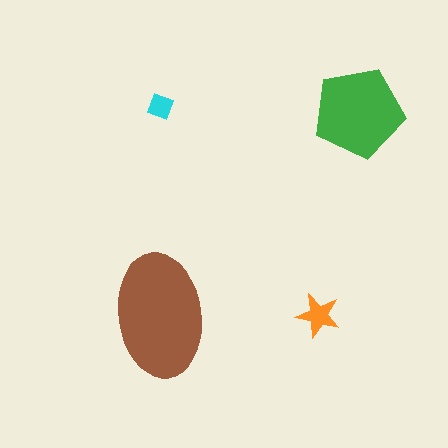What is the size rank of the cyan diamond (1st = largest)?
4th.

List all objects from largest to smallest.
The brown ellipse, the green pentagon, the orange star, the cyan diamond.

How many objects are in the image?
There are 4 objects in the image.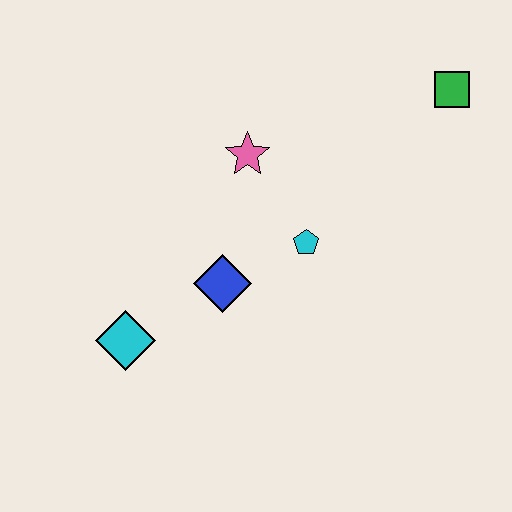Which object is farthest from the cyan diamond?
The green square is farthest from the cyan diamond.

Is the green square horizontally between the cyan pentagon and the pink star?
No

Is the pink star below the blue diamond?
No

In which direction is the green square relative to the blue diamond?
The green square is to the right of the blue diamond.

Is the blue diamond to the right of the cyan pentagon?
No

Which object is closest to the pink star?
The cyan pentagon is closest to the pink star.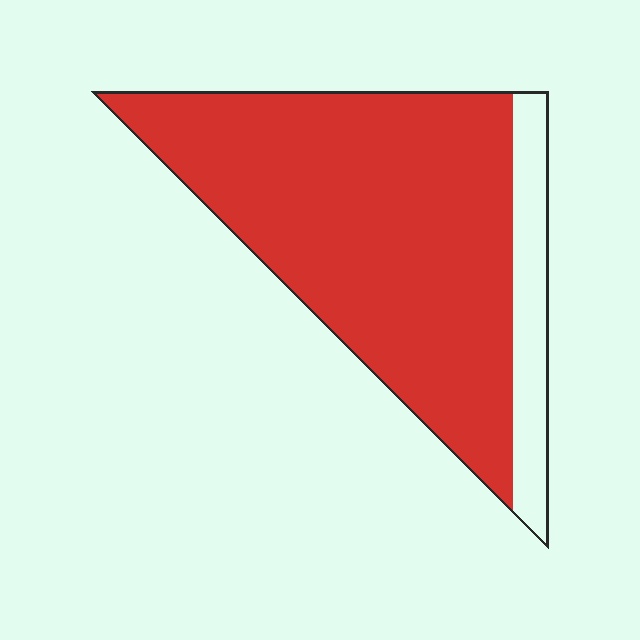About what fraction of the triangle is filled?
About five sixths (5/6).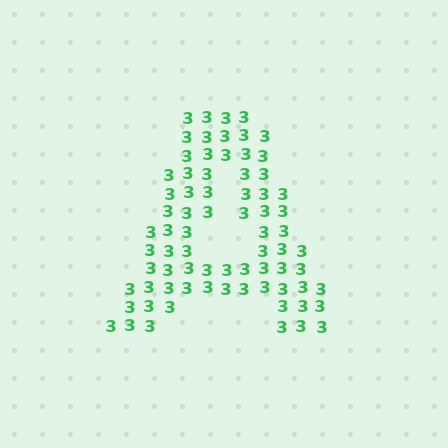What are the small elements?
The small elements are digit 3's.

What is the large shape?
The large shape is the letter A.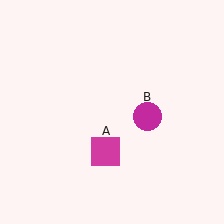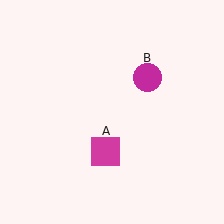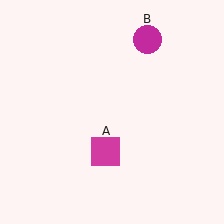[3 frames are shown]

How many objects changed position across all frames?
1 object changed position: magenta circle (object B).